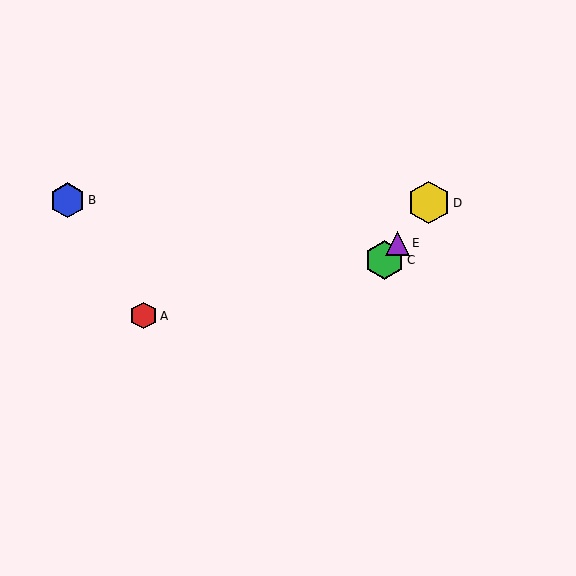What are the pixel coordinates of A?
Object A is at (143, 316).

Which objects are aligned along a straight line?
Objects C, D, E are aligned along a straight line.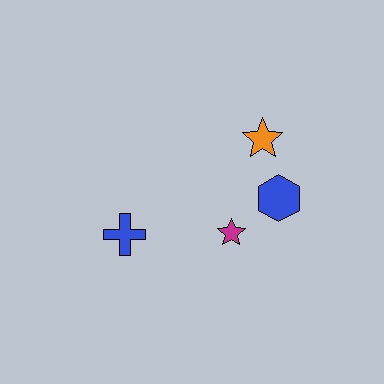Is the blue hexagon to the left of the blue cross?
No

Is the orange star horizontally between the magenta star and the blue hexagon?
Yes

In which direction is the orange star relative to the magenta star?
The orange star is above the magenta star.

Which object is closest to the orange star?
The blue hexagon is closest to the orange star.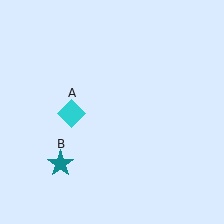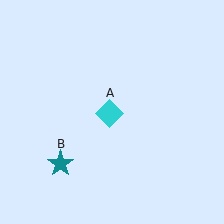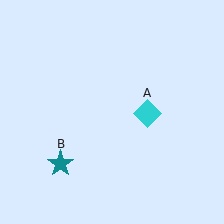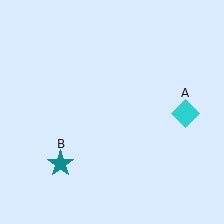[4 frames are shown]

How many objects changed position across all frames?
1 object changed position: cyan diamond (object A).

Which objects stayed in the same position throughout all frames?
Teal star (object B) remained stationary.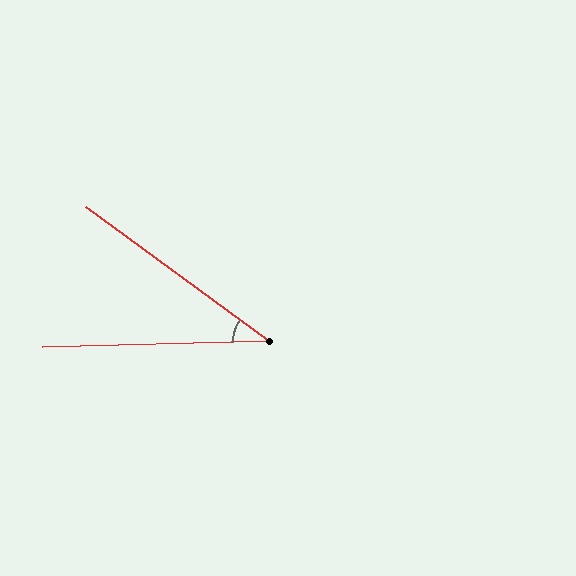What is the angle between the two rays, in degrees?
Approximately 38 degrees.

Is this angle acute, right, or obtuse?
It is acute.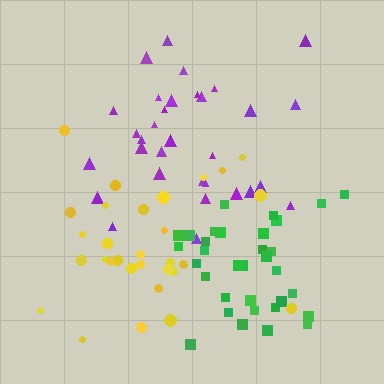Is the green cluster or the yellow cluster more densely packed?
Green.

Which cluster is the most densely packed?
Green.